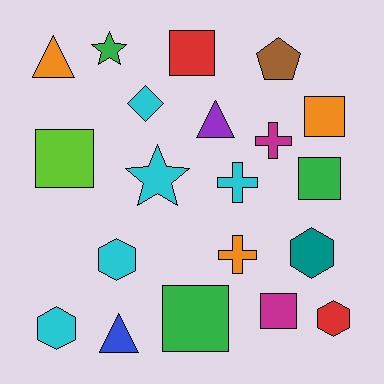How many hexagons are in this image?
There are 4 hexagons.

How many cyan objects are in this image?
There are 5 cyan objects.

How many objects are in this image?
There are 20 objects.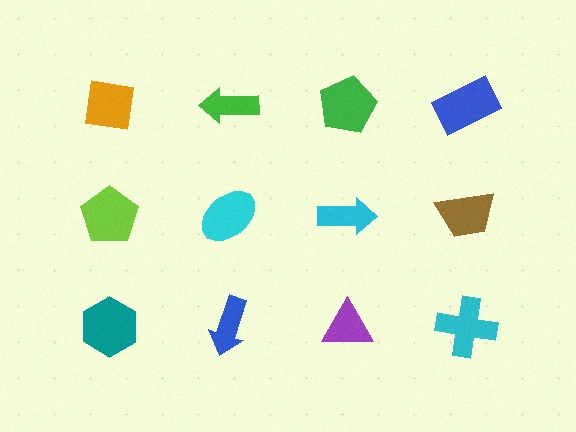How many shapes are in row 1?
4 shapes.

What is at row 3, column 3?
A purple triangle.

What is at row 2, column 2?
A cyan ellipse.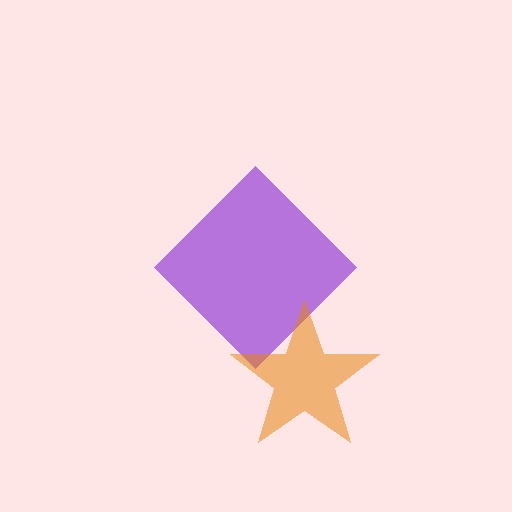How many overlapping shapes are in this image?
There are 2 overlapping shapes in the image.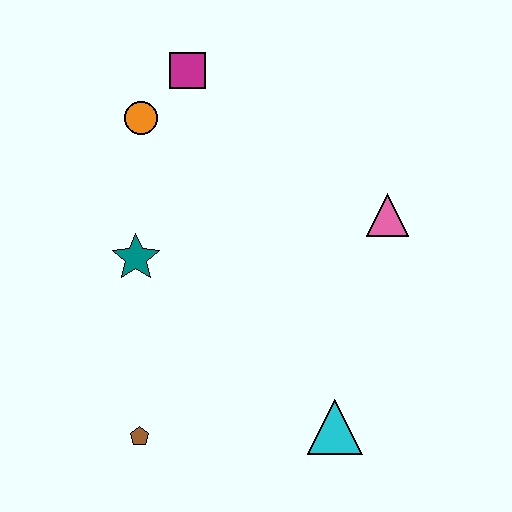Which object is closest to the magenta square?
The orange circle is closest to the magenta square.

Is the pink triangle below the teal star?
No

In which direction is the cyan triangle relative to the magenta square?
The cyan triangle is below the magenta square.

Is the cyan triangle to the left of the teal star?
No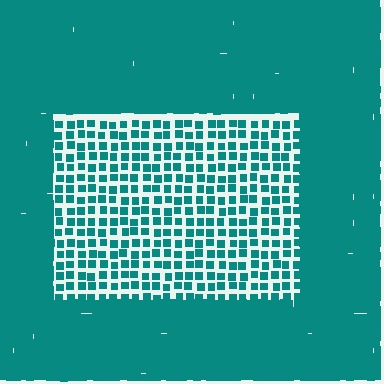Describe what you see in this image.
The image contains small teal elements arranged at two different densities. A rectangle-shaped region is visible where the elements are less densely packed than the surrounding area.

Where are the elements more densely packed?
The elements are more densely packed outside the rectangle boundary.